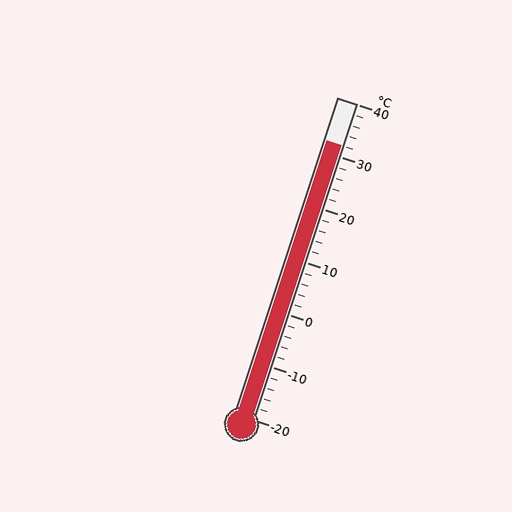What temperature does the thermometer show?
The thermometer shows approximately 32°C.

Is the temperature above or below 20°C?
The temperature is above 20°C.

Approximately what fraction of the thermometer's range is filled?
The thermometer is filled to approximately 85% of its range.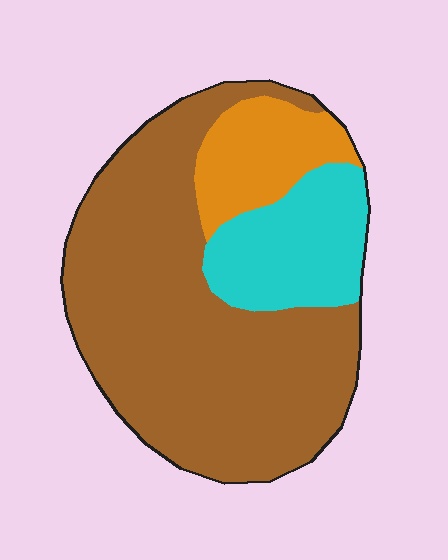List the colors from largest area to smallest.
From largest to smallest: brown, cyan, orange.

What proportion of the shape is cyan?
Cyan covers roughly 20% of the shape.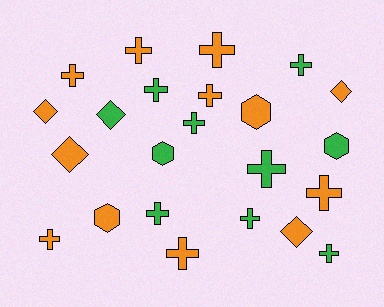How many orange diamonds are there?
There are 4 orange diamonds.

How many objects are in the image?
There are 23 objects.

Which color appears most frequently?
Orange, with 13 objects.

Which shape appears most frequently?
Cross, with 14 objects.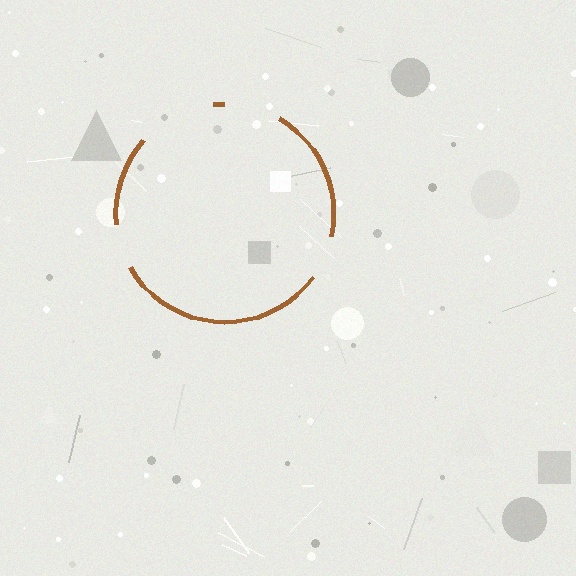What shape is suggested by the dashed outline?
The dashed outline suggests a circle.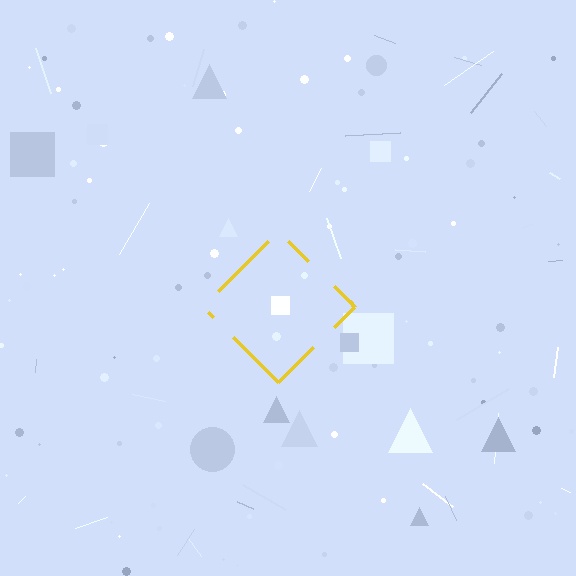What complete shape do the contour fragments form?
The contour fragments form a diamond.